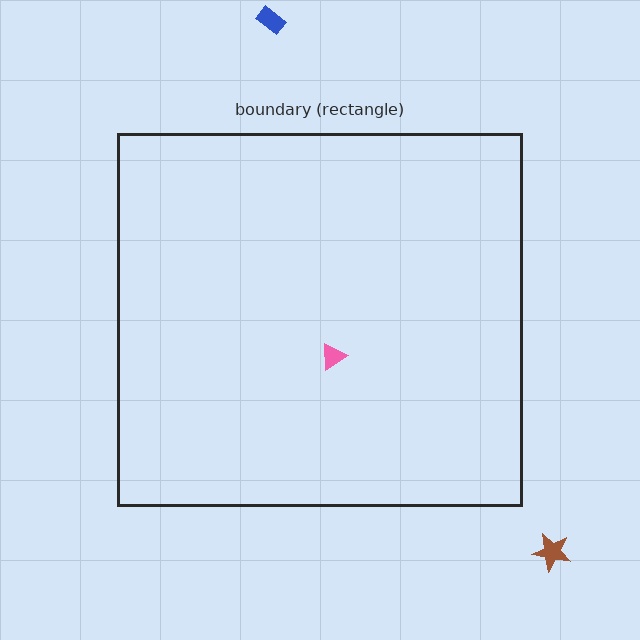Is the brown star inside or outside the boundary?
Outside.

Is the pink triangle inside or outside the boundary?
Inside.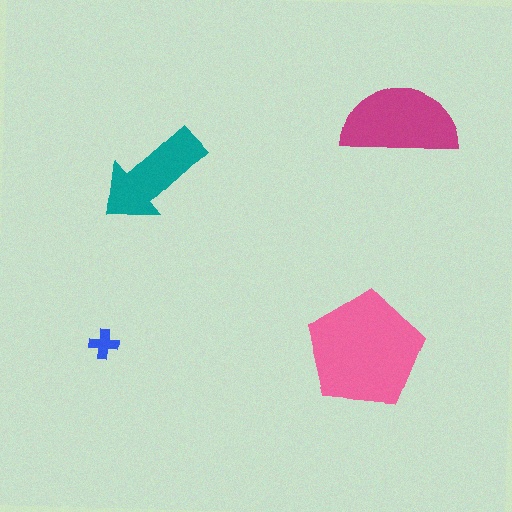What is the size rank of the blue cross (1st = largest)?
4th.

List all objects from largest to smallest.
The pink pentagon, the magenta semicircle, the teal arrow, the blue cross.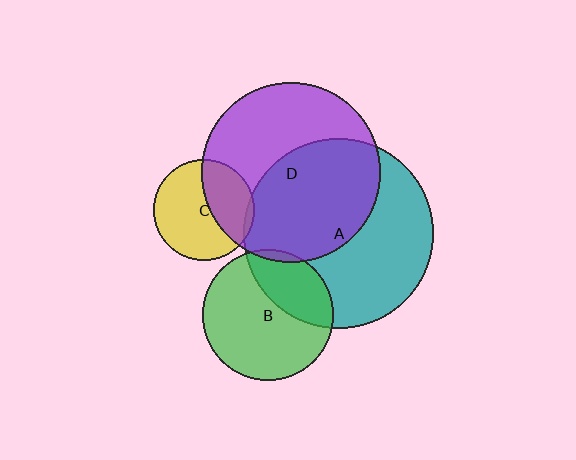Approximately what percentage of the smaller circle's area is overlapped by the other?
Approximately 40%.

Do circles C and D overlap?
Yes.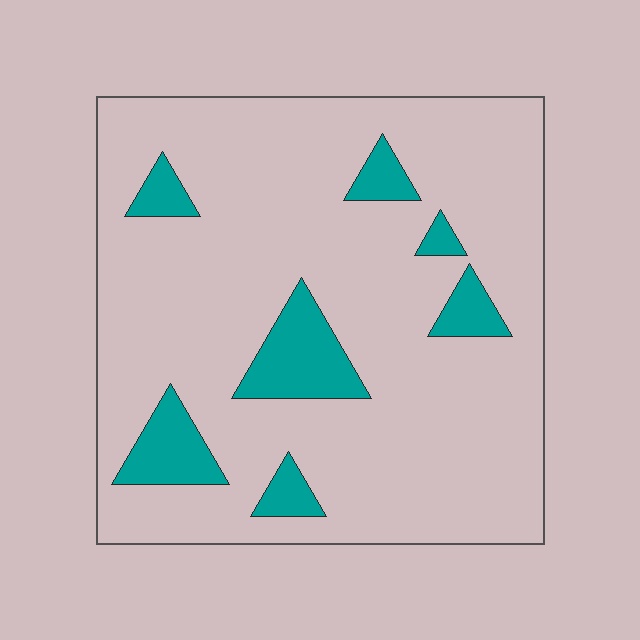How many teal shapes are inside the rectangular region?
7.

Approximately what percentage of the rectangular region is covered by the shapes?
Approximately 15%.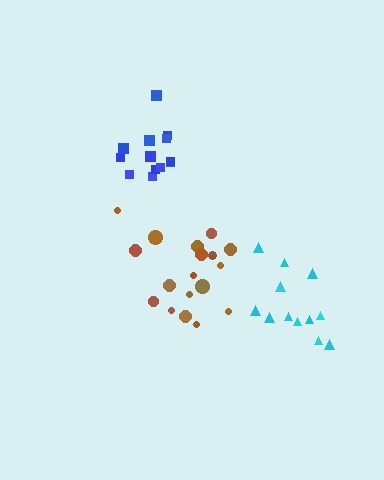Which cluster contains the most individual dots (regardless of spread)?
Brown (19).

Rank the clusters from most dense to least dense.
blue, brown, cyan.